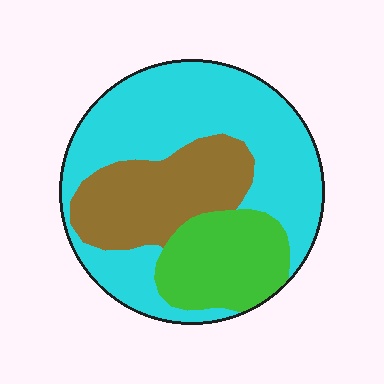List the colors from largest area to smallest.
From largest to smallest: cyan, brown, green.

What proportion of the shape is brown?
Brown covers roughly 25% of the shape.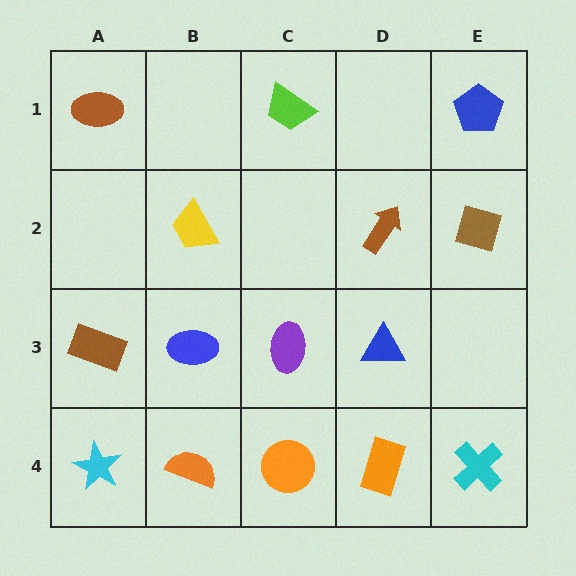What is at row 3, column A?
A brown rectangle.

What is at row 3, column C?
A purple ellipse.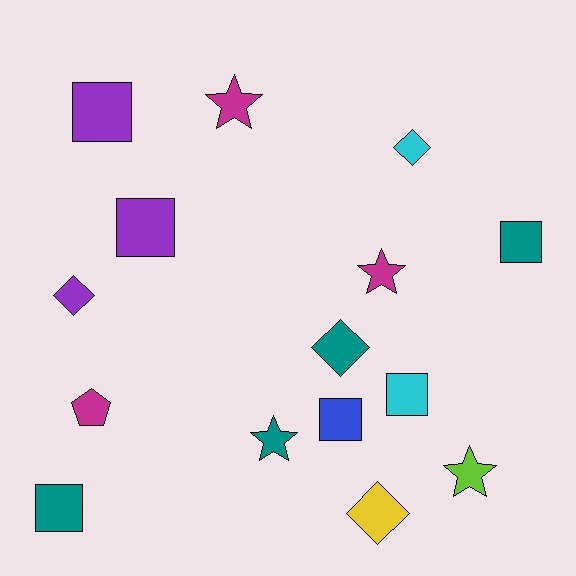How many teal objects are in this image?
There are 4 teal objects.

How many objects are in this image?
There are 15 objects.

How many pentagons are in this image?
There is 1 pentagon.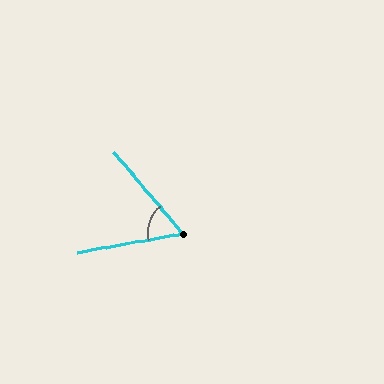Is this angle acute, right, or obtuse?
It is acute.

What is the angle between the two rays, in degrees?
Approximately 60 degrees.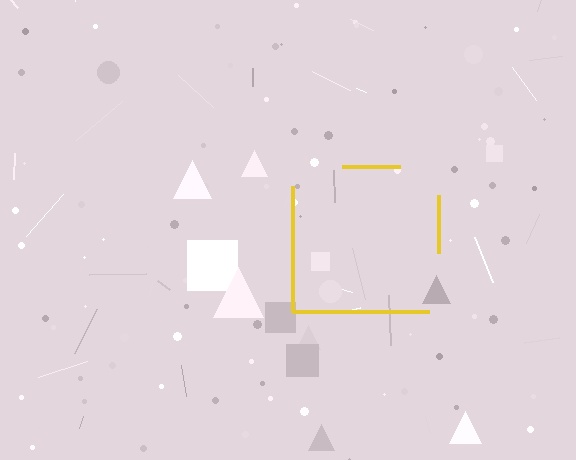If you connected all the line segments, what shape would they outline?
They would outline a square.